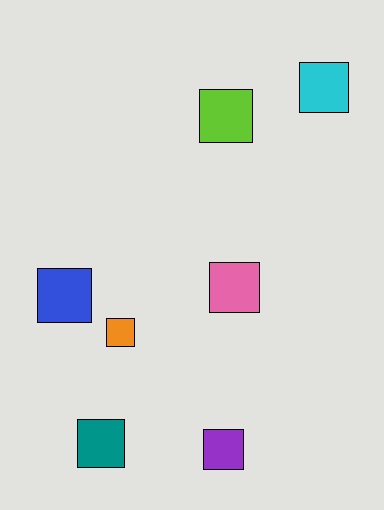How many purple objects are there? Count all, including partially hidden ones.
There is 1 purple object.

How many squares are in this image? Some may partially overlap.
There are 7 squares.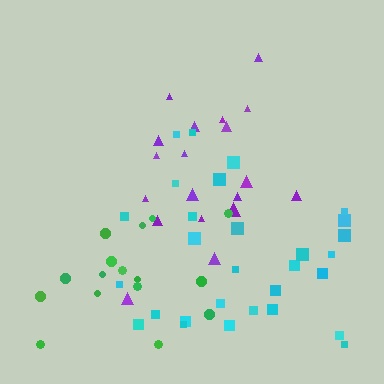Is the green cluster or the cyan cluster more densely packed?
Cyan.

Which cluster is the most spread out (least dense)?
Green.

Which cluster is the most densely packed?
Purple.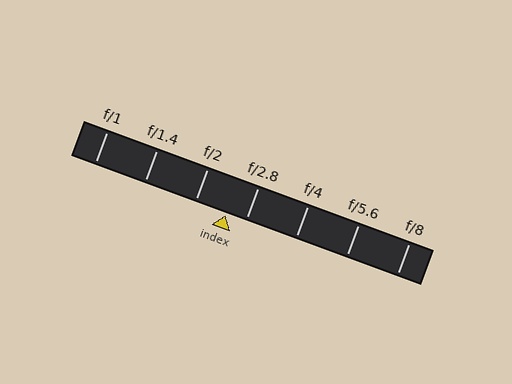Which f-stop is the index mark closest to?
The index mark is closest to f/2.8.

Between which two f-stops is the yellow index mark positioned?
The index mark is between f/2 and f/2.8.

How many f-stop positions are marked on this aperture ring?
There are 7 f-stop positions marked.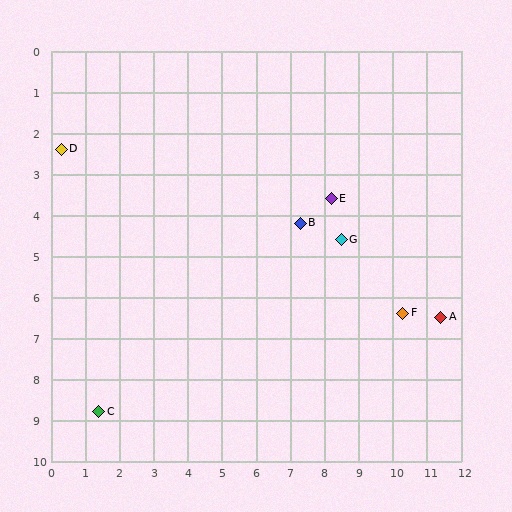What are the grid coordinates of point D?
Point D is at approximately (0.3, 2.4).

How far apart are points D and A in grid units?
Points D and A are about 11.8 grid units apart.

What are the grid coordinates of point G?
Point G is at approximately (8.5, 4.6).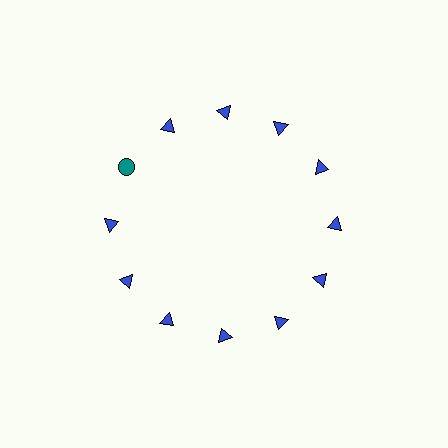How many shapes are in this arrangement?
There are 12 shapes arranged in a ring pattern.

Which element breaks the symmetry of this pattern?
The teal circle at roughly the 10 o'clock position breaks the symmetry. All other shapes are blue triangles.